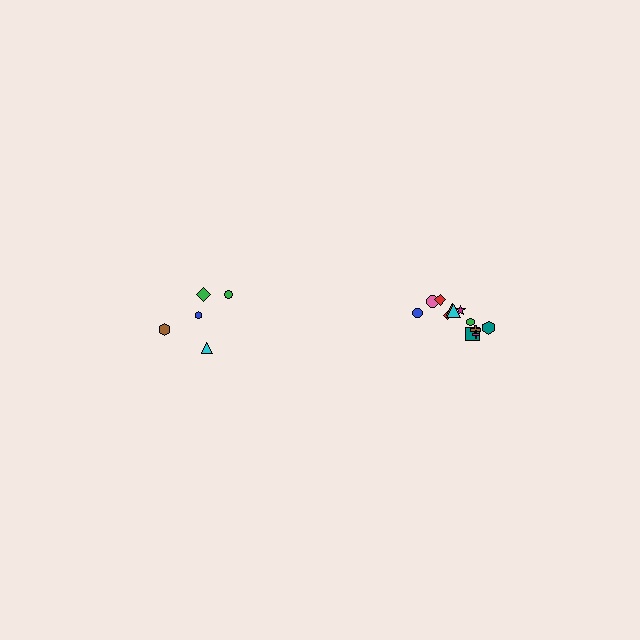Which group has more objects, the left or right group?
The right group.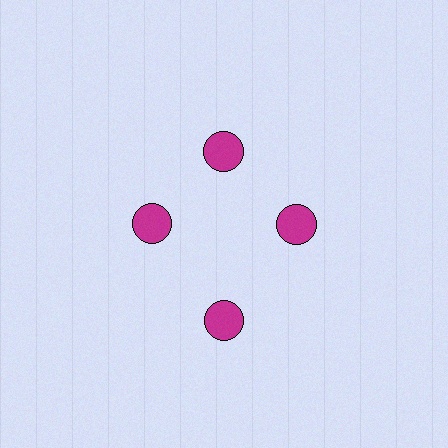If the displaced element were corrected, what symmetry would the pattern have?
It would have 4-fold rotational symmetry — the pattern would map onto itself every 90 degrees.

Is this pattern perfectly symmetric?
No. The 4 magenta circles are arranged in a ring, but one element near the 6 o'clock position is pushed outward from the center, breaking the 4-fold rotational symmetry.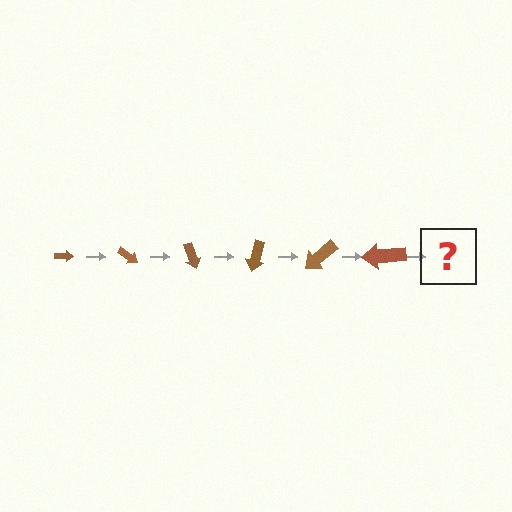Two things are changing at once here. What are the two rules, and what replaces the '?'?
The two rules are that the arrow grows larger each step and it rotates 35 degrees each step. The '?' should be an arrow, larger than the previous one and rotated 210 degrees from the start.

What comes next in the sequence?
The next element should be an arrow, larger than the previous one and rotated 210 degrees from the start.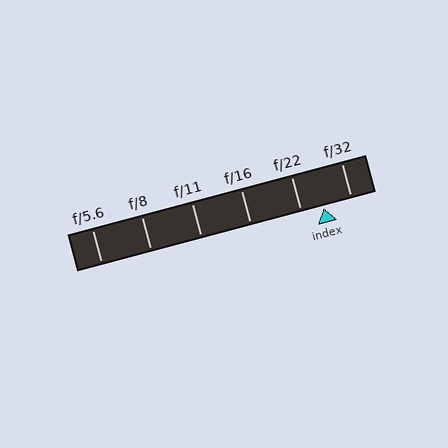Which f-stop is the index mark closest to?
The index mark is closest to f/22.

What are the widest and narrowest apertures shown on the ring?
The widest aperture shown is f/5.6 and the narrowest is f/32.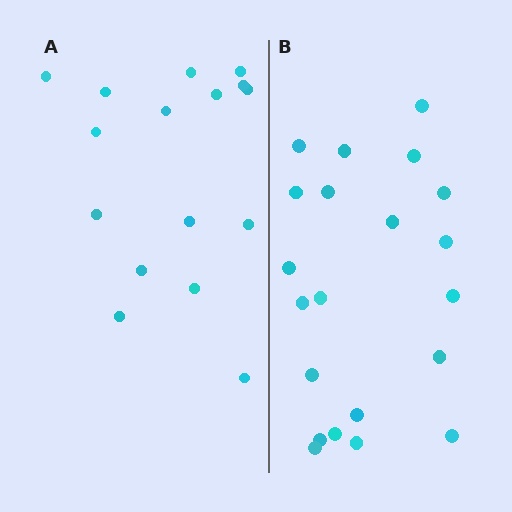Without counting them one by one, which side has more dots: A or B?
Region B (the right region) has more dots.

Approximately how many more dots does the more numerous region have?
Region B has about 5 more dots than region A.